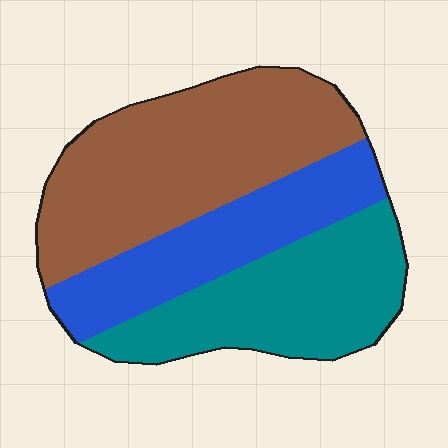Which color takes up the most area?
Brown, at roughly 45%.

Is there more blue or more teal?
Teal.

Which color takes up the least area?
Blue, at roughly 25%.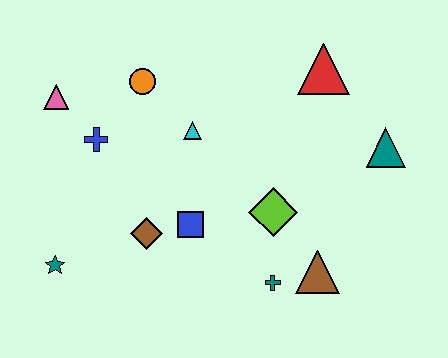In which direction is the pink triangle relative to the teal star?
The pink triangle is above the teal star.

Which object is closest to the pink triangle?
The blue cross is closest to the pink triangle.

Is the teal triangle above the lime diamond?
Yes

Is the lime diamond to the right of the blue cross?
Yes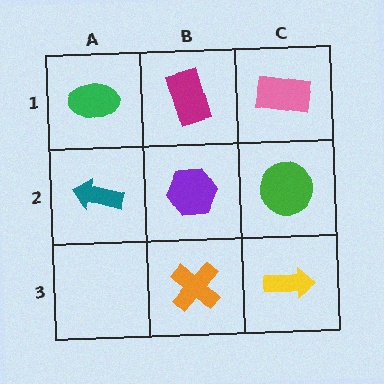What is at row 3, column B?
An orange cross.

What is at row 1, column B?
A magenta rectangle.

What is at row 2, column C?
A green circle.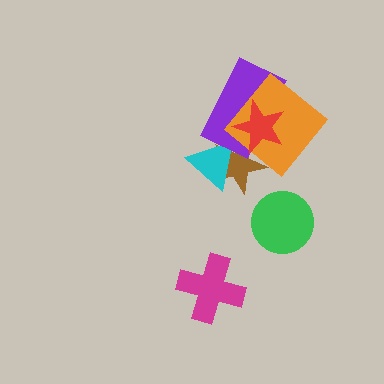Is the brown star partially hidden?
Yes, it is partially covered by another shape.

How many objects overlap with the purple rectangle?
4 objects overlap with the purple rectangle.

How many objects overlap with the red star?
3 objects overlap with the red star.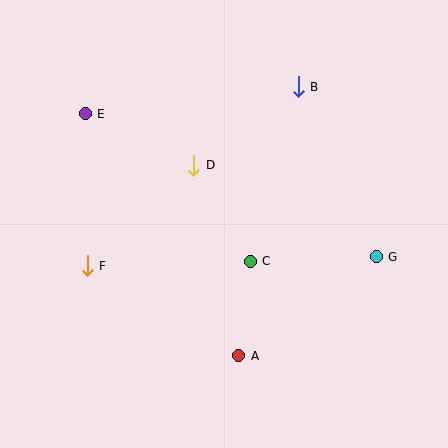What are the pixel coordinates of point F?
Point F is at (87, 266).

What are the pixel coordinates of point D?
Point D is at (194, 165).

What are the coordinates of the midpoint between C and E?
The midpoint between C and E is at (168, 187).